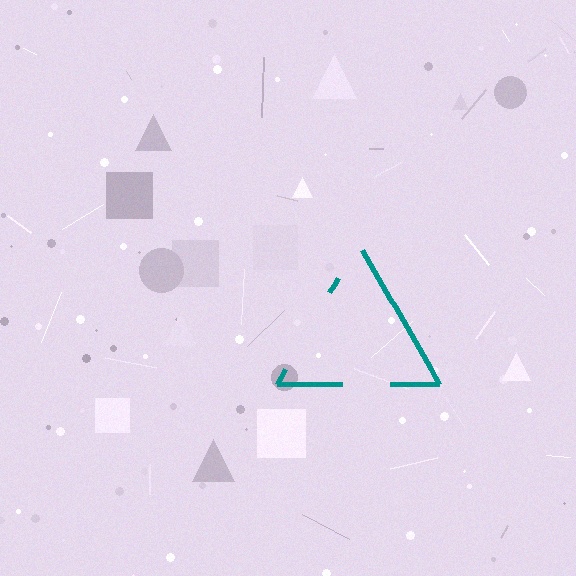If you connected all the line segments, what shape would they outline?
They would outline a triangle.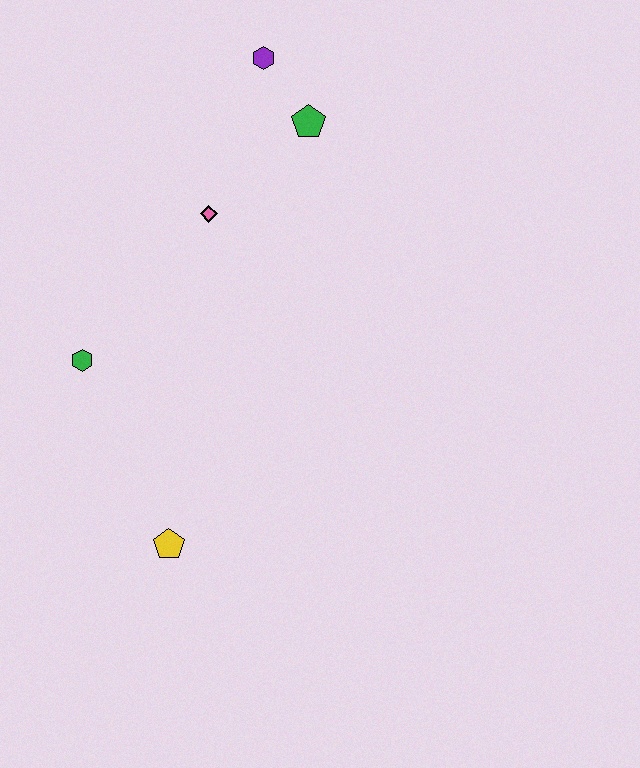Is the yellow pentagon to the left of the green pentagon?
Yes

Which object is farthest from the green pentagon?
The yellow pentagon is farthest from the green pentagon.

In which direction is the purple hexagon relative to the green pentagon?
The purple hexagon is above the green pentagon.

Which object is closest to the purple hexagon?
The green pentagon is closest to the purple hexagon.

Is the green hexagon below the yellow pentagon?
No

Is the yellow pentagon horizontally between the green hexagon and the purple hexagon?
Yes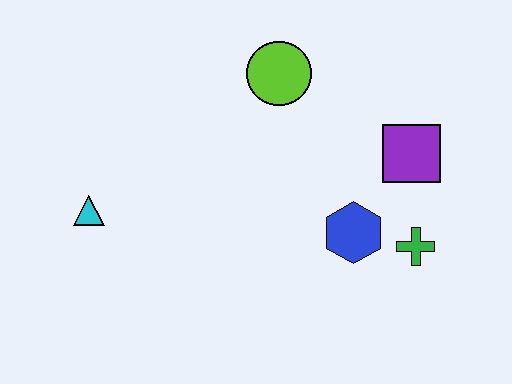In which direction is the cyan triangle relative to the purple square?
The cyan triangle is to the left of the purple square.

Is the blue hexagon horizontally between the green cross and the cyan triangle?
Yes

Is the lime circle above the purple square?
Yes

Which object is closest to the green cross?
The blue hexagon is closest to the green cross.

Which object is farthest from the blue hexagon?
The cyan triangle is farthest from the blue hexagon.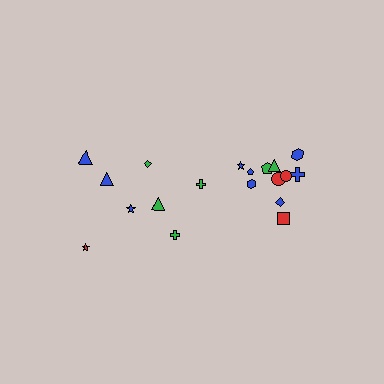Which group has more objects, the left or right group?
The right group.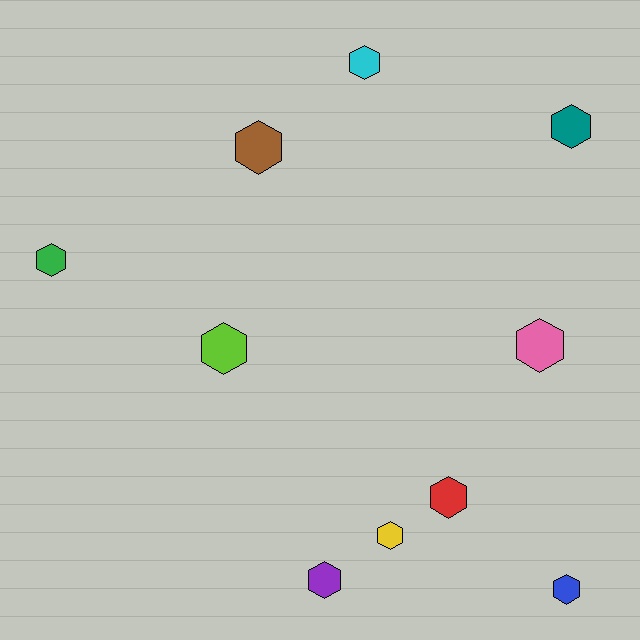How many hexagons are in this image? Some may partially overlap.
There are 10 hexagons.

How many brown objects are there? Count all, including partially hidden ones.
There is 1 brown object.